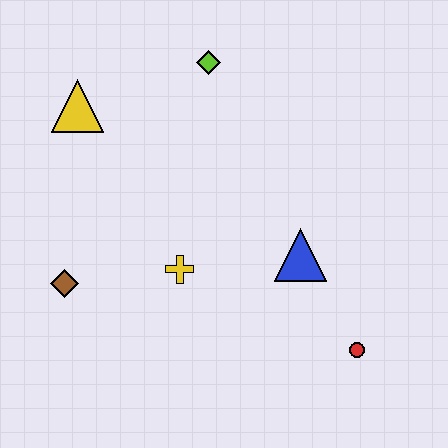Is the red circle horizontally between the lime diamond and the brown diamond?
No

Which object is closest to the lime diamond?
The yellow triangle is closest to the lime diamond.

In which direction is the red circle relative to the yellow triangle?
The red circle is to the right of the yellow triangle.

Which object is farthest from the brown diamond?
The red circle is farthest from the brown diamond.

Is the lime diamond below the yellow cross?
No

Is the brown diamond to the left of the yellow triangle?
Yes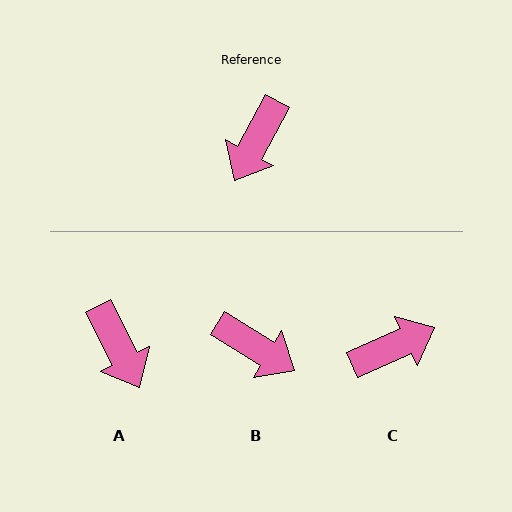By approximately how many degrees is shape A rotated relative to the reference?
Approximately 55 degrees counter-clockwise.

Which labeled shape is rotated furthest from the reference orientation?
C, about 143 degrees away.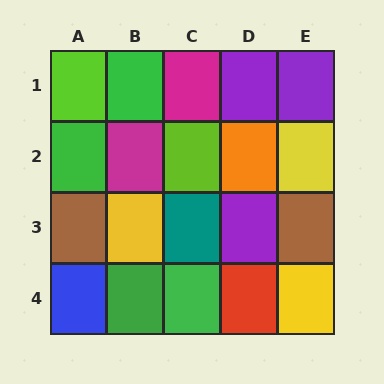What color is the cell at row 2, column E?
Yellow.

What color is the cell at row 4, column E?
Yellow.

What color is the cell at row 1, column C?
Magenta.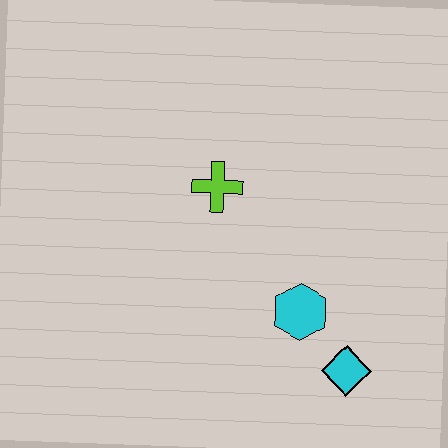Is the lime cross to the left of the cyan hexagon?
Yes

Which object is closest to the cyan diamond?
The cyan hexagon is closest to the cyan diamond.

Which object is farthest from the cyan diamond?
The lime cross is farthest from the cyan diamond.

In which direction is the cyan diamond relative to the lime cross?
The cyan diamond is below the lime cross.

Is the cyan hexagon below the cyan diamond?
No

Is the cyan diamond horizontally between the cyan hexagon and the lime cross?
No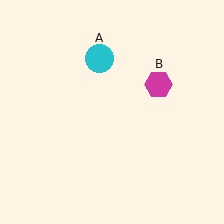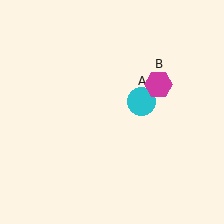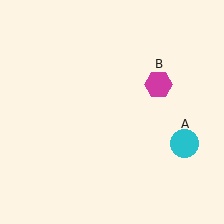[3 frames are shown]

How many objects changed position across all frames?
1 object changed position: cyan circle (object A).